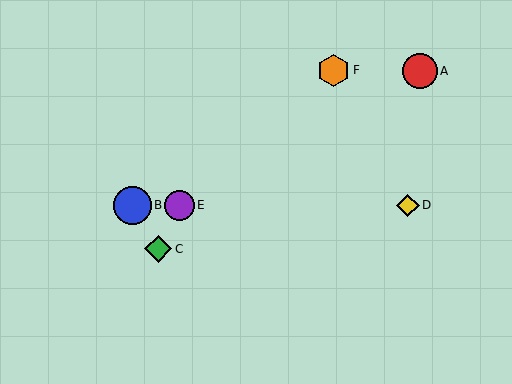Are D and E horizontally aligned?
Yes, both are at y≈206.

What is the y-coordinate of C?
Object C is at y≈249.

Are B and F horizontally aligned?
No, B is at y≈206 and F is at y≈70.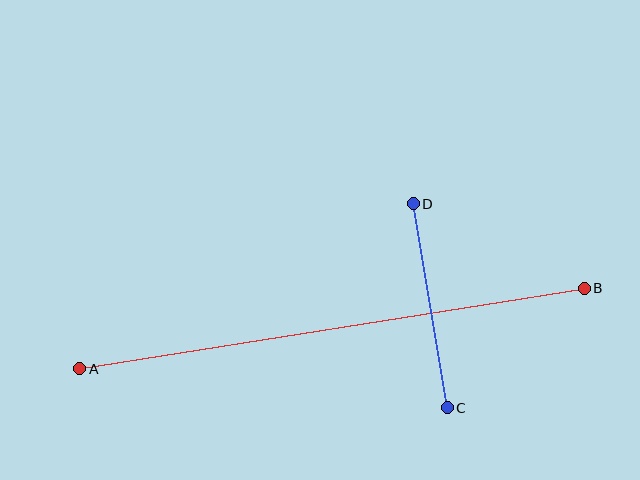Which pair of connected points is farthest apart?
Points A and B are farthest apart.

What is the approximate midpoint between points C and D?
The midpoint is at approximately (430, 306) pixels.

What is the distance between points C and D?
The distance is approximately 207 pixels.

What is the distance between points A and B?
The distance is approximately 511 pixels.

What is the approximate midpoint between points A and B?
The midpoint is at approximately (332, 328) pixels.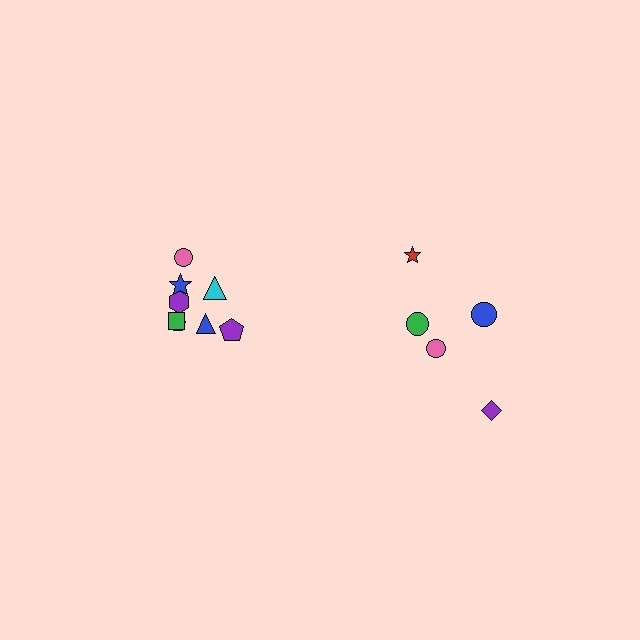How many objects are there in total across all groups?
There are 13 objects.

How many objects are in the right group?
There are 5 objects.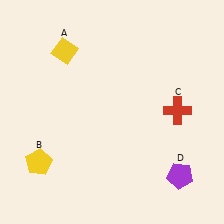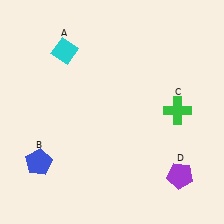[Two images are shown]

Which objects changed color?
A changed from yellow to cyan. B changed from yellow to blue. C changed from red to green.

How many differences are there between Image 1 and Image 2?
There are 3 differences between the two images.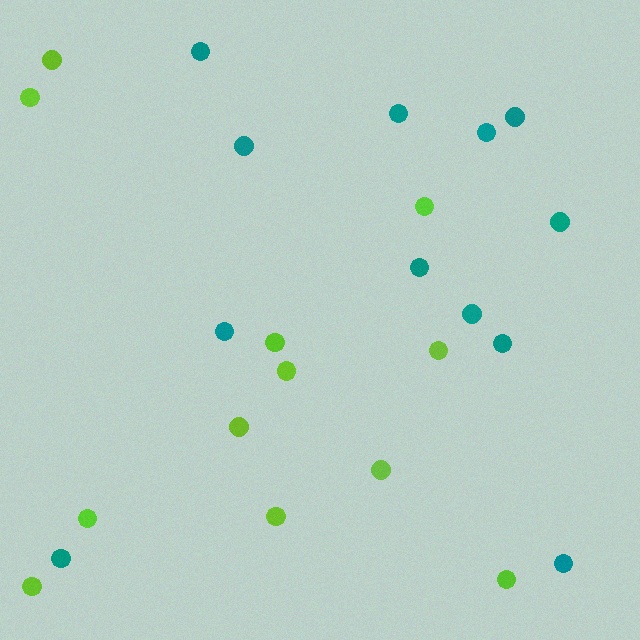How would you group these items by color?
There are 2 groups: one group of teal circles (12) and one group of lime circles (12).